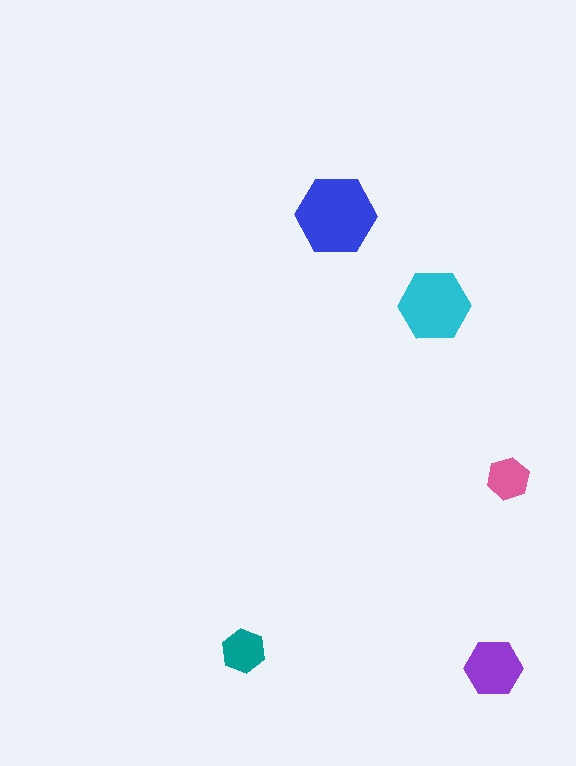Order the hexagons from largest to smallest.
the blue one, the cyan one, the purple one, the teal one, the pink one.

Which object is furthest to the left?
The teal hexagon is leftmost.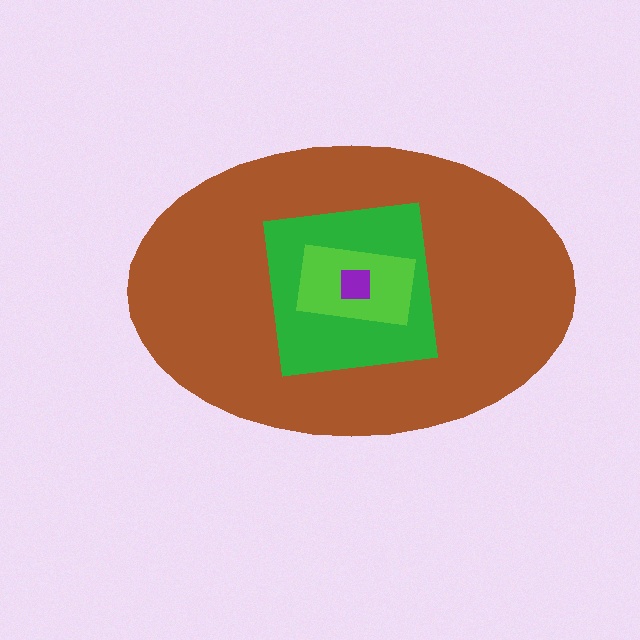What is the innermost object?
The purple square.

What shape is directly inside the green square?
The lime rectangle.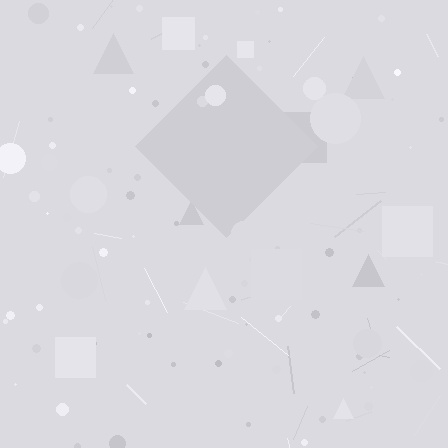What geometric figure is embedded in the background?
A diamond is embedded in the background.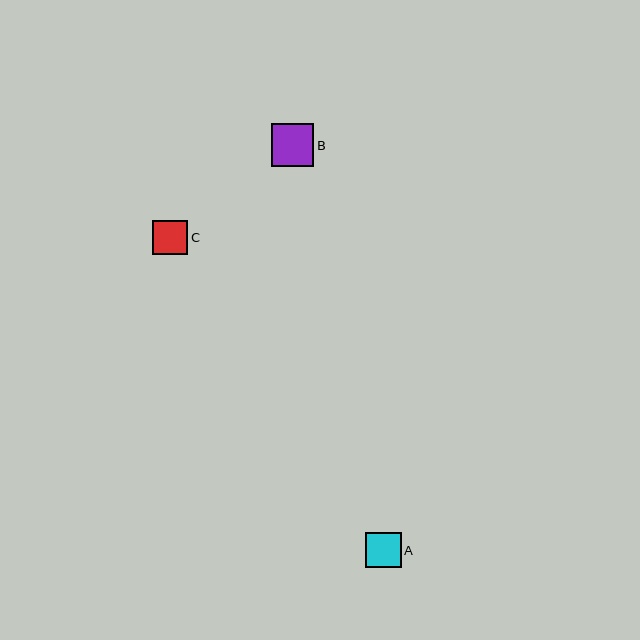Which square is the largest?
Square B is the largest with a size of approximately 43 pixels.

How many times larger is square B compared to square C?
Square B is approximately 1.2 times the size of square C.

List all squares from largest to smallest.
From largest to smallest: B, A, C.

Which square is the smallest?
Square C is the smallest with a size of approximately 35 pixels.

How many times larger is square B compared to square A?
Square B is approximately 1.2 times the size of square A.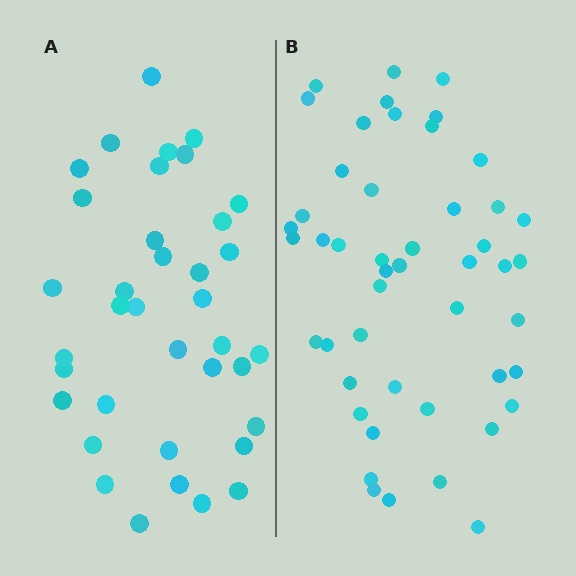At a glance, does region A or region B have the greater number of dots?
Region B (the right region) has more dots.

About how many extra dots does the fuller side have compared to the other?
Region B has roughly 12 or so more dots than region A.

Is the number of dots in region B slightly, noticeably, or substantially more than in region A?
Region B has noticeably more, but not dramatically so. The ratio is roughly 1.3 to 1.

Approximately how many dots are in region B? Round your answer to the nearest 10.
About 50 dots. (The exact count is 48, which rounds to 50.)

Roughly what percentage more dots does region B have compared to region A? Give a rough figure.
About 30% more.